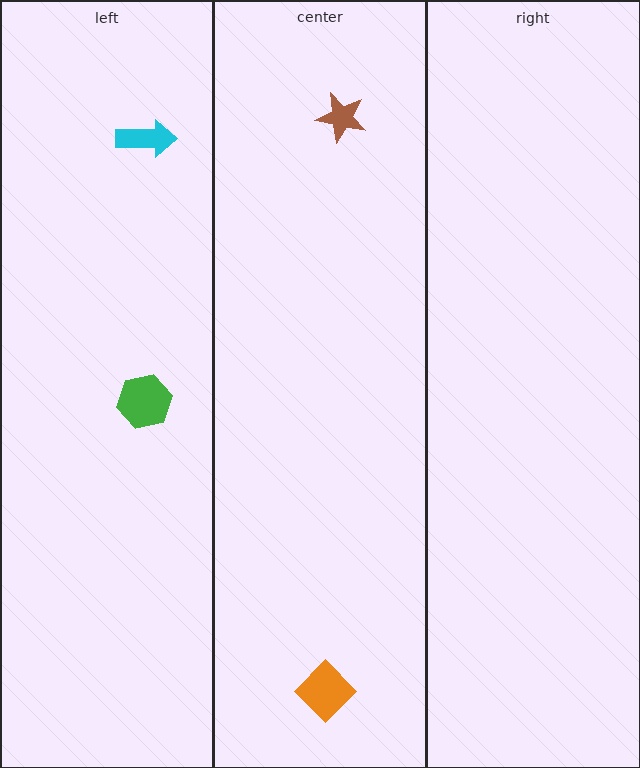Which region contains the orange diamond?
The center region.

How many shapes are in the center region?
2.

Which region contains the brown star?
The center region.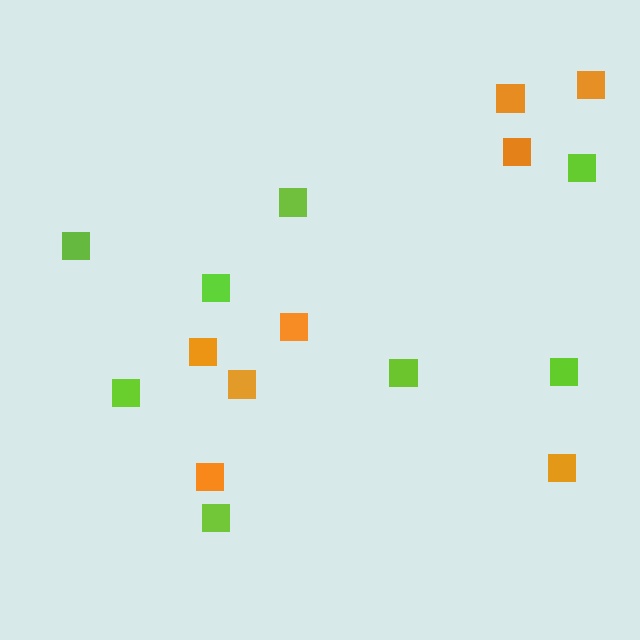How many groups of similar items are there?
There are 2 groups: one group of lime squares (8) and one group of orange squares (8).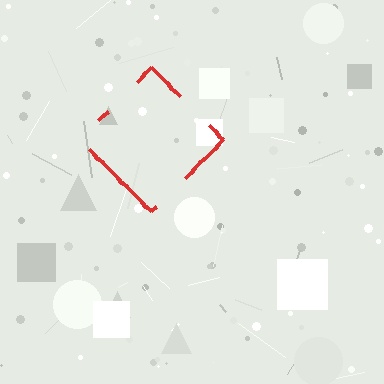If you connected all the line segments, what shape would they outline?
They would outline a diamond.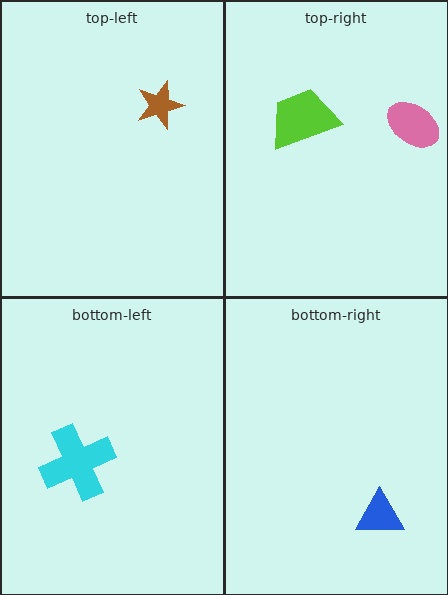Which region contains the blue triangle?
The bottom-right region.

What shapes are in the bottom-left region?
The cyan cross.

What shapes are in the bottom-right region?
The blue triangle.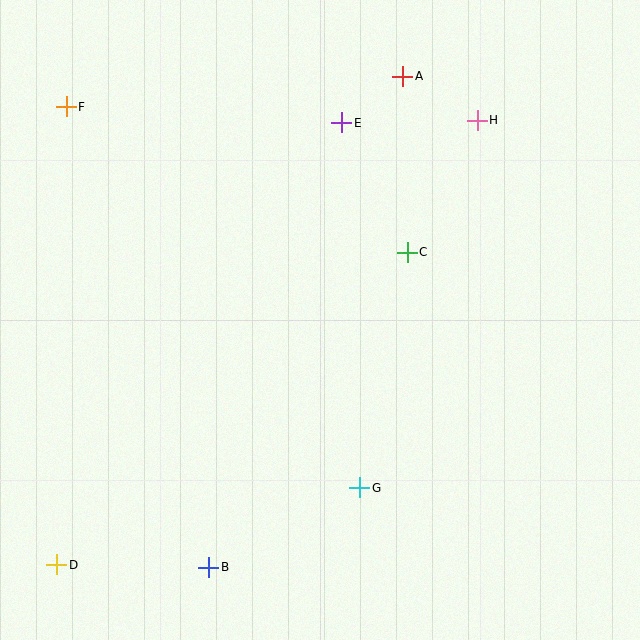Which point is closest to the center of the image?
Point C at (407, 252) is closest to the center.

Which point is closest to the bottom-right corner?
Point G is closest to the bottom-right corner.